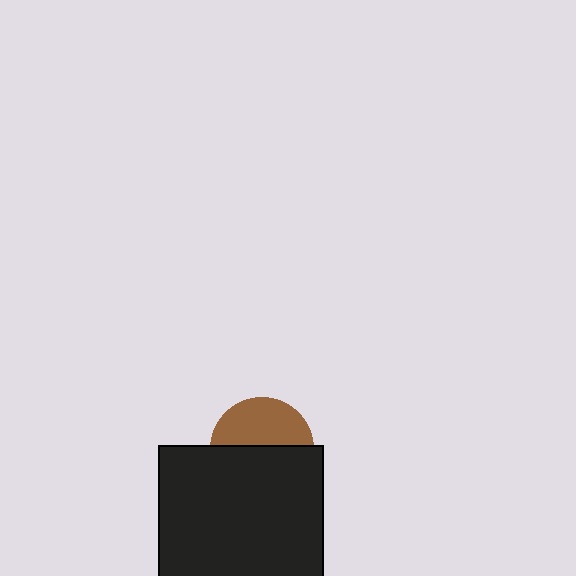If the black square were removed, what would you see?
You would see the complete brown circle.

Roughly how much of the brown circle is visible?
About half of it is visible (roughly 46%).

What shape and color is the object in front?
The object in front is a black square.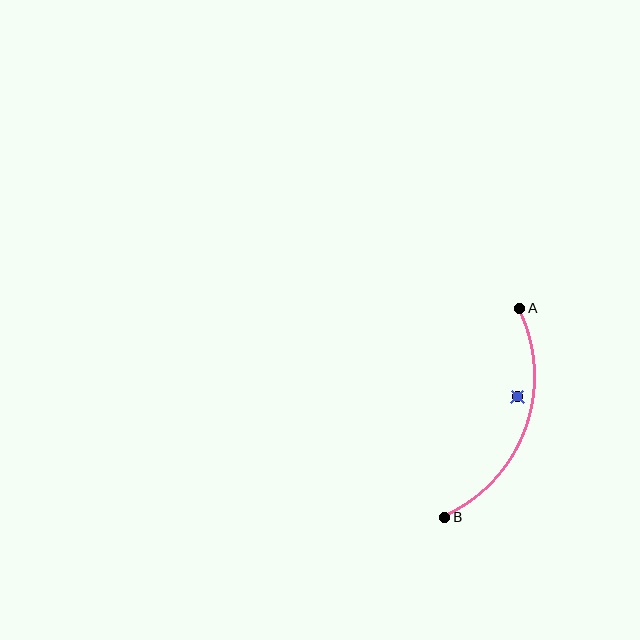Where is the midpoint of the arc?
The arc midpoint is the point on the curve farthest from the straight line joining A and B. It sits to the right of that line.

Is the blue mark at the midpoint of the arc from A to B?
No — the blue mark does not lie on the arc at all. It sits slightly inside the curve.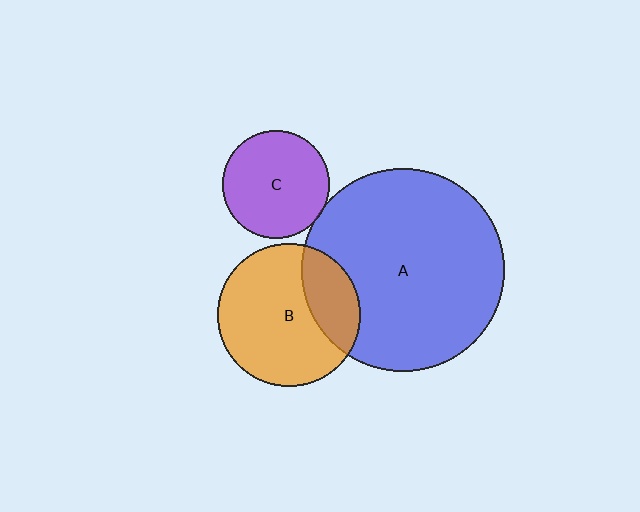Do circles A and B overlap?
Yes.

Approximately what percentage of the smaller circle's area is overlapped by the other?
Approximately 25%.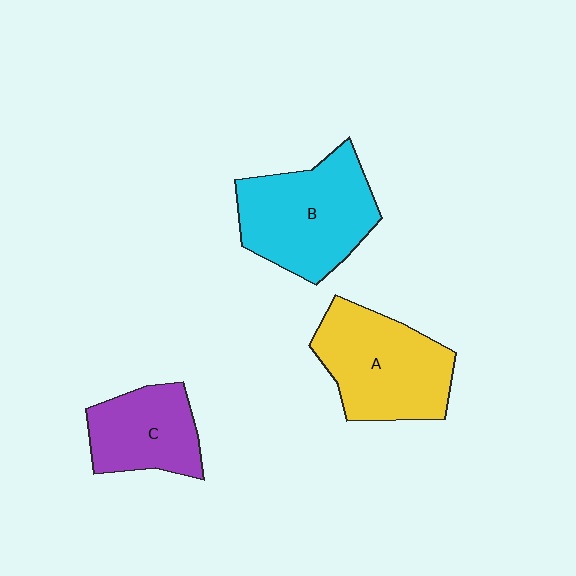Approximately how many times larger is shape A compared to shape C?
Approximately 1.4 times.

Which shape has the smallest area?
Shape C (purple).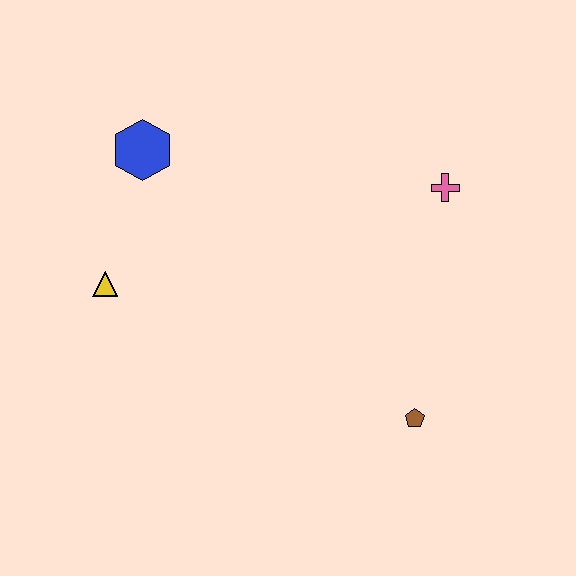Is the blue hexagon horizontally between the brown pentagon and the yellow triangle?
Yes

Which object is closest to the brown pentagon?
The pink cross is closest to the brown pentagon.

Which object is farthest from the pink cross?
The yellow triangle is farthest from the pink cross.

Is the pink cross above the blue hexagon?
No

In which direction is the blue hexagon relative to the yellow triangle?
The blue hexagon is above the yellow triangle.